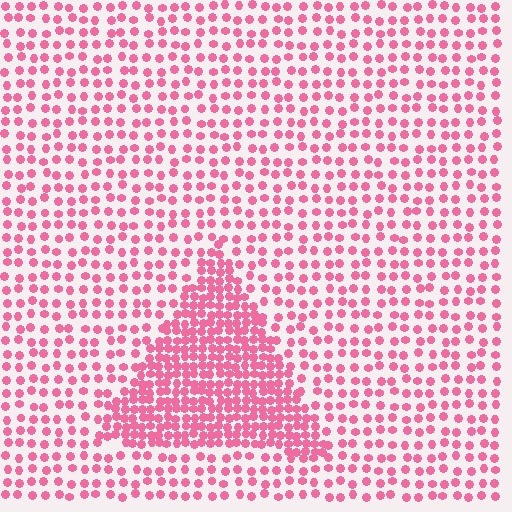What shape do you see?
I see a triangle.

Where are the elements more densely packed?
The elements are more densely packed inside the triangle boundary.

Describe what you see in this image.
The image contains small pink elements arranged at two different densities. A triangle-shaped region is visible where the elements are more densely packed than the surrounding area.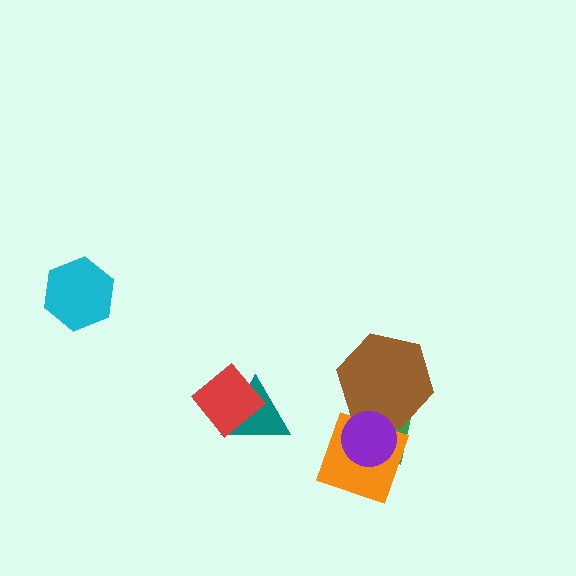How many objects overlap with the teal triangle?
1 object overlaps with the teal triangle.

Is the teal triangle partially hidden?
Yes, it is partially covered by another shape.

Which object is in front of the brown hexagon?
The purple circle is in front of the brown hexagon.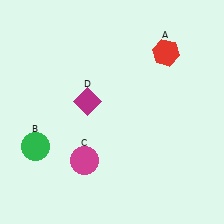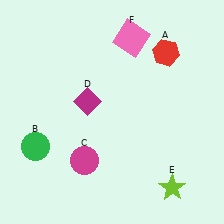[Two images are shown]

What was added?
A lime star (E), a pink square (F) were added in Image 2.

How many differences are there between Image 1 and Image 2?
There are 2 differences between the two images.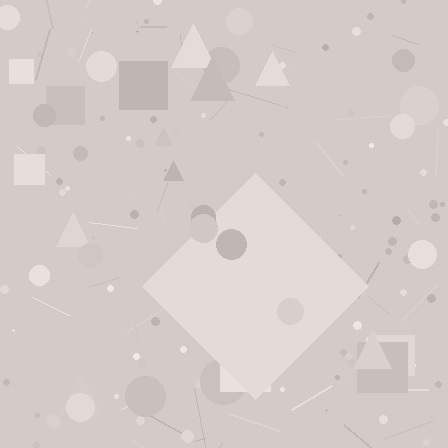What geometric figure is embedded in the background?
A diamond is embedded in the background.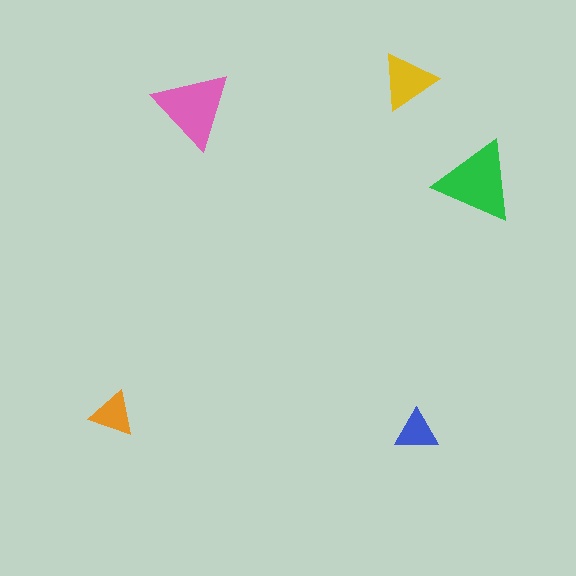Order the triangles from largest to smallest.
the green one, the pink one, the yellow one, the orange one, the blue one.